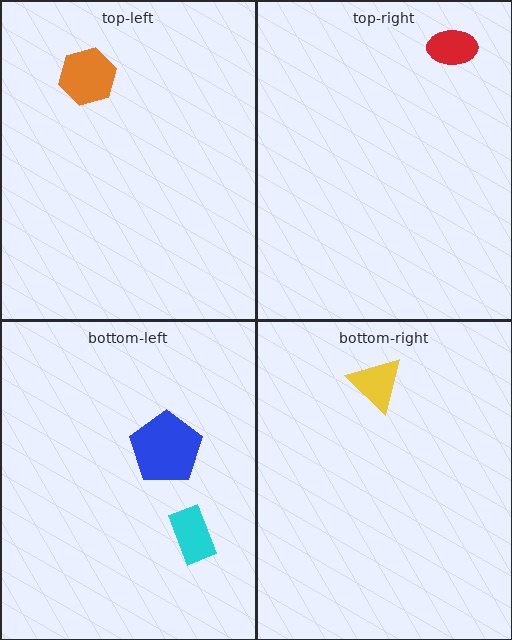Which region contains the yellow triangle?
The bottom-right region.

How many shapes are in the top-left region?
1.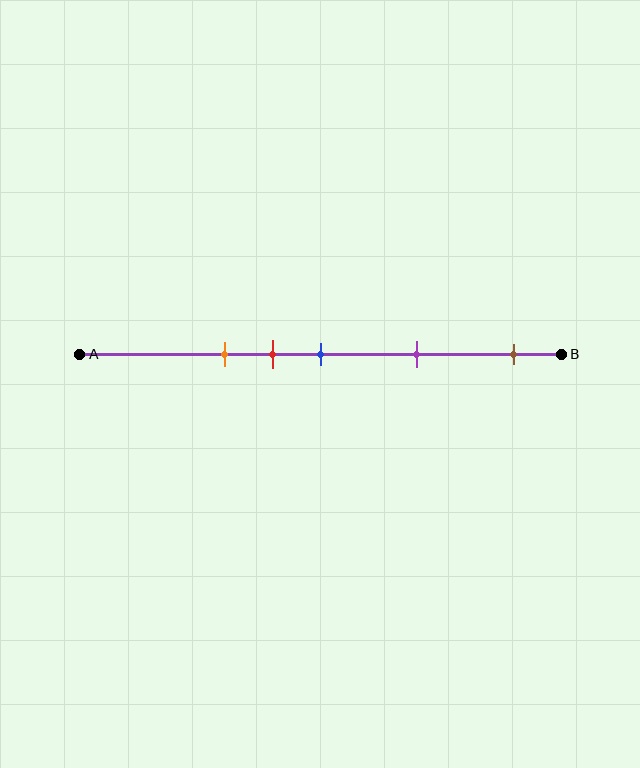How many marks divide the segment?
There are 5 marks dividing the segment.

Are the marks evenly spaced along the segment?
No, the marks are not evenly spaced.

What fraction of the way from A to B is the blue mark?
The blue mark is approximately 50% (0.5) of the way from A to B.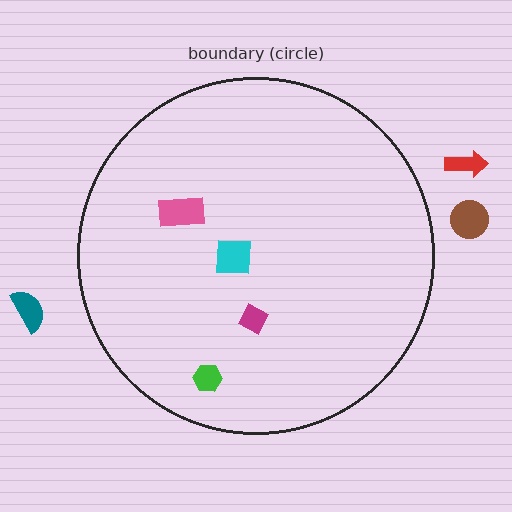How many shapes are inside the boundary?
4 inside, 3 outside.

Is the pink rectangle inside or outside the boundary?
Inside.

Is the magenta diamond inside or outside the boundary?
Inside.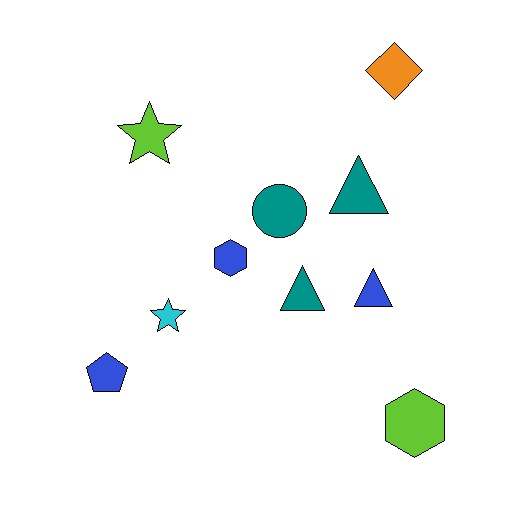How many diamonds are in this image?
There is 1 diamond.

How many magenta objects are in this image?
There are no magenta objects.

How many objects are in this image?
There are 10 objects.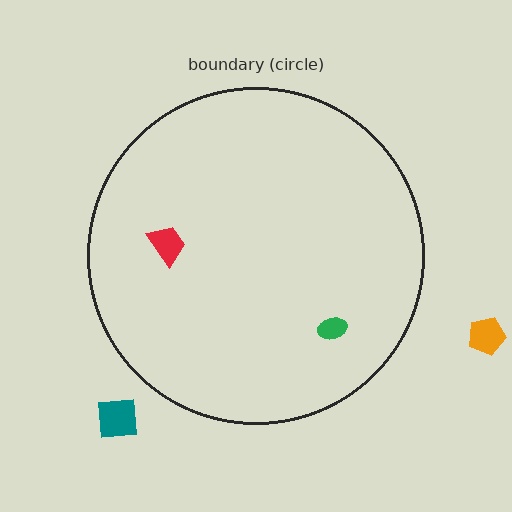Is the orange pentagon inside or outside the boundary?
Outside.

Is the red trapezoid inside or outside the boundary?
Inside.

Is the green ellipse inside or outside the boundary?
Inside.